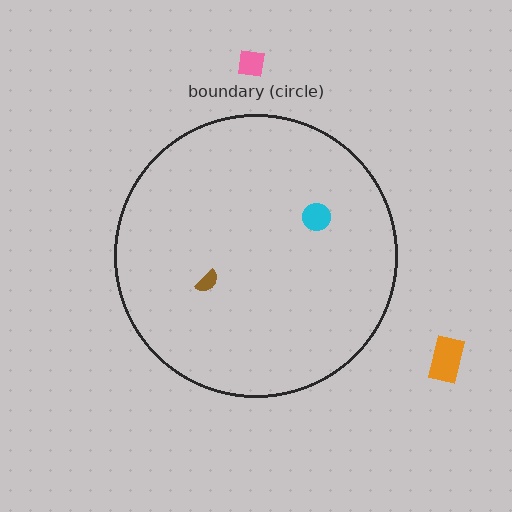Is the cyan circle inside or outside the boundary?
Inside.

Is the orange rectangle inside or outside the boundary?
Outside.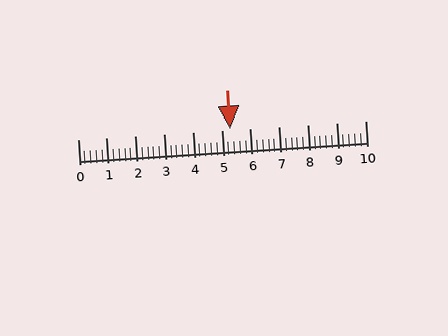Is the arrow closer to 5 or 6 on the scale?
The arrow is closer to 5.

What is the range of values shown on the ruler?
The ruler shows values from 0 to 10.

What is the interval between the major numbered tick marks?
The major tick marks are spaced 1 units apart.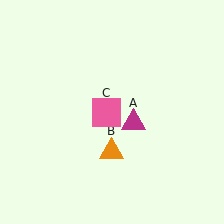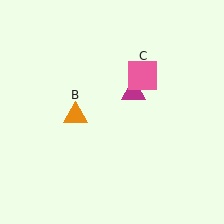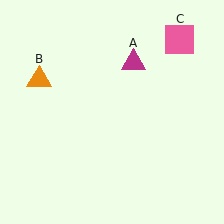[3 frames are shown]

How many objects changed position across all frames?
3 objects changed position: magenta triangle (object A), orange triangle (object B), pink square (object C).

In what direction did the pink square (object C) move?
The pink square (object C) moved up and to the right.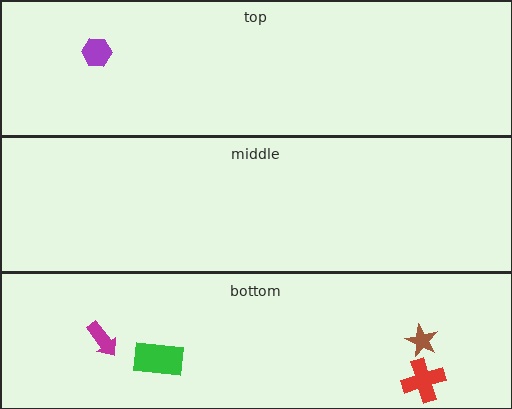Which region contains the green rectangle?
The bottom region.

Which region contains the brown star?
The bottom region.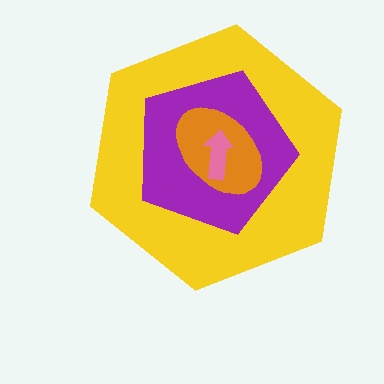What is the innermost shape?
The pink arrow.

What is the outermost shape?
The yellow hexagon.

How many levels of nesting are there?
4.